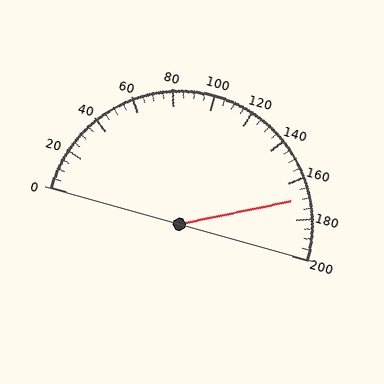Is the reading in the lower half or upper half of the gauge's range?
The reading is in the upper half of the range (0 to 200).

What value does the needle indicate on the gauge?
The needle indicates approximately 170.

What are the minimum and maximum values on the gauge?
The gauge ranges from 0 to 200.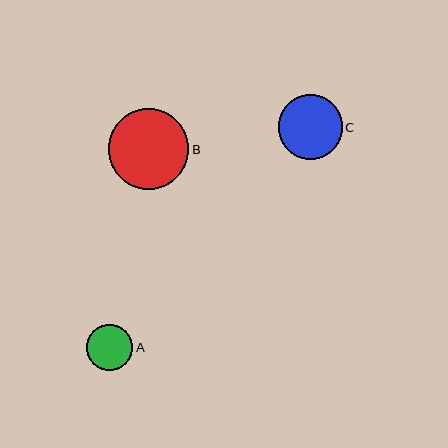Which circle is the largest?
Circle B is the largest with a size of approximately 81 pixels.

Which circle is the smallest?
Circle A is the smallest with a size of approximately 46 pixels.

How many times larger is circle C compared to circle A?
Circle C is approximately 1.4 times the size of circle A.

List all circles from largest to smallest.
From largest to smallest: B, C, A.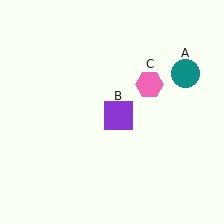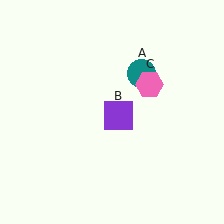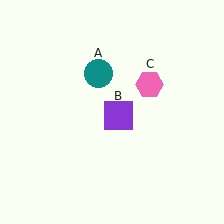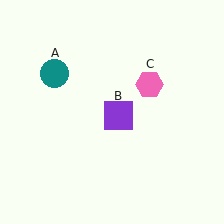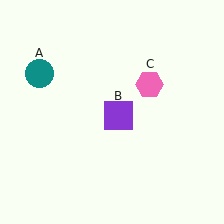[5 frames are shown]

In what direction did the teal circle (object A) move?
The teal circle (object A) moved left.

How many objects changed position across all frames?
1 object changed position: teal circle (object A).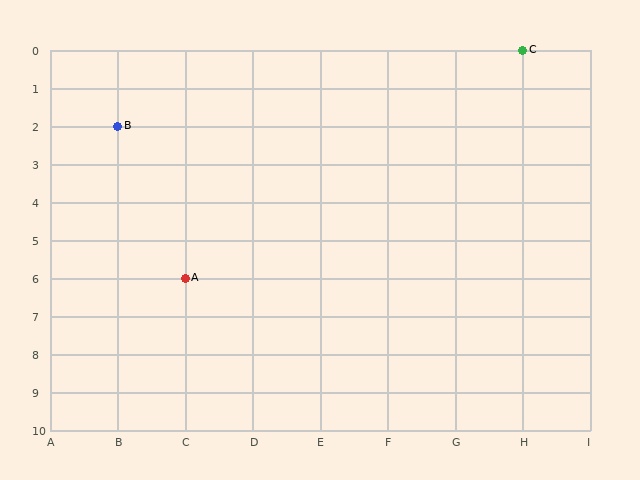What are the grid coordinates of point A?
Point A is at grid coordinates (C, 6).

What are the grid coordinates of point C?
Point C is at grid coordinates (H, 0).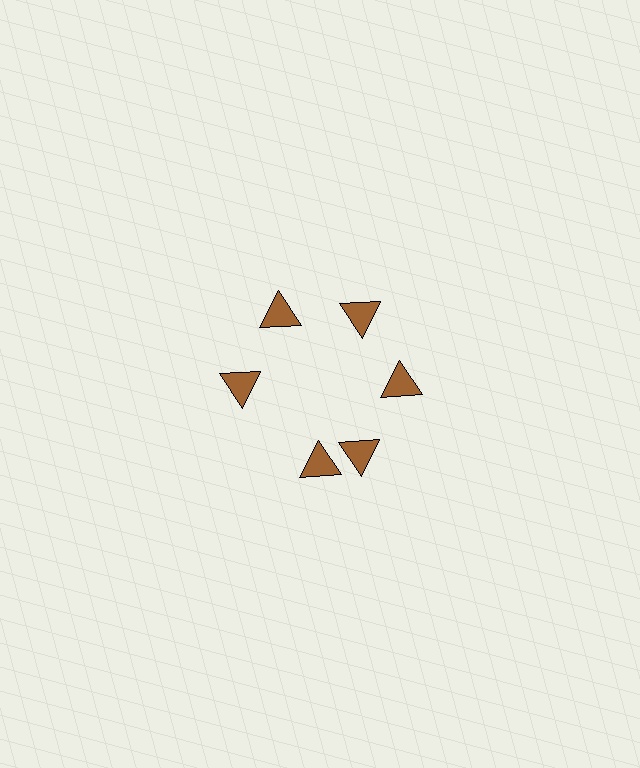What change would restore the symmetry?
The symmetry would be restored by rotating it back into even spacing with its neighbors so that all 6 triangles sit at equal angles and equal distance from the center.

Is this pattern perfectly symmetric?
No. The 6 brown triangles are arranged in a ring, but one element near the 7 o'clock position is rotated out of alignment along the ring, breaking the 6-fold rotational symmetry.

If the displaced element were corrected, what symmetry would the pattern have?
It would have 6-fold rotational symmetry — the pattern would map onto itself every 60 degrees.